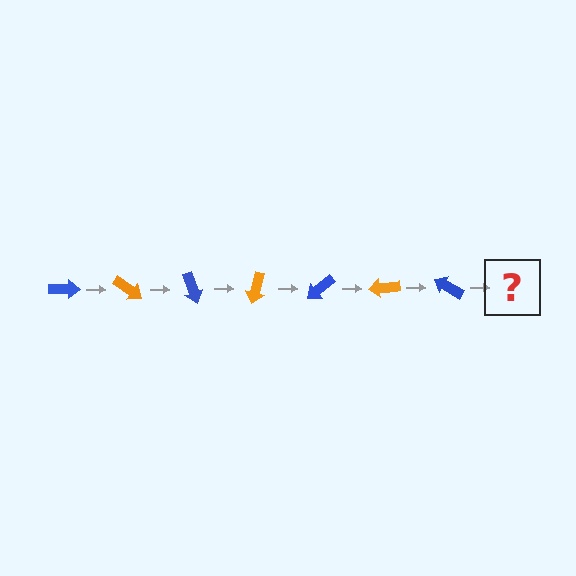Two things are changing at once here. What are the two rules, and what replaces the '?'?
The two rules are that it rotates 35 degrees each step and the color cycles through blue and orange. The '?' should be an orange arrow, rotated 245 degrees from the start.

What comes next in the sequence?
The next element should be an orange arrow, rotated 245 degrees from the start.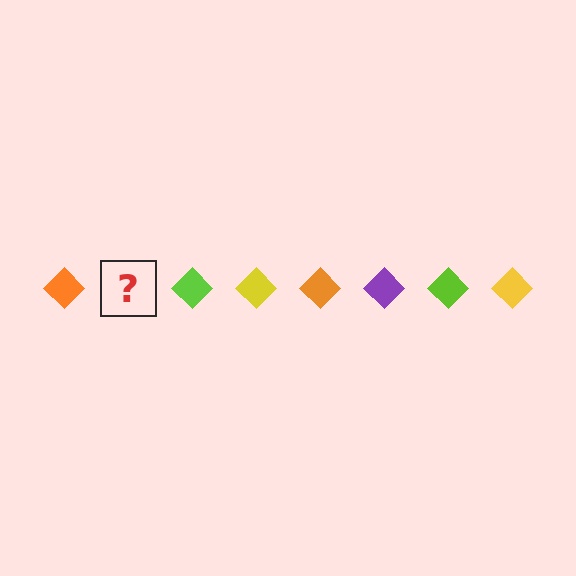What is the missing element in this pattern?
The missing element is a purple diamond.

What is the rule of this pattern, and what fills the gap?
The rule is that the pattern cycles through orange, purple, lime, yellow diamonds. The gap should be filled with a purple diamond.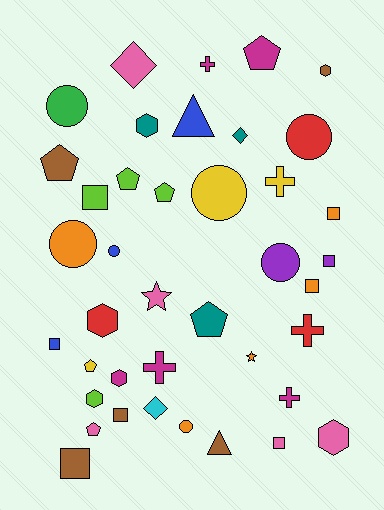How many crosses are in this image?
There are 5 crosses.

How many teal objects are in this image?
There are 3 teal objects.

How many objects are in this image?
There are 40 objects.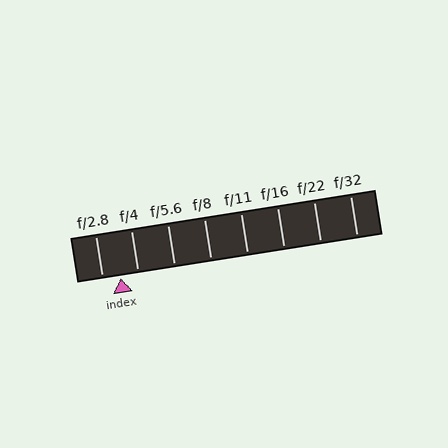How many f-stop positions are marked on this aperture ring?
There are 8 f-stop positions marked.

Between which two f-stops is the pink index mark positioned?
The index mark is between f/2.8 and f/4.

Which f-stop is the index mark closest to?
The index mark is closest to f/2.8.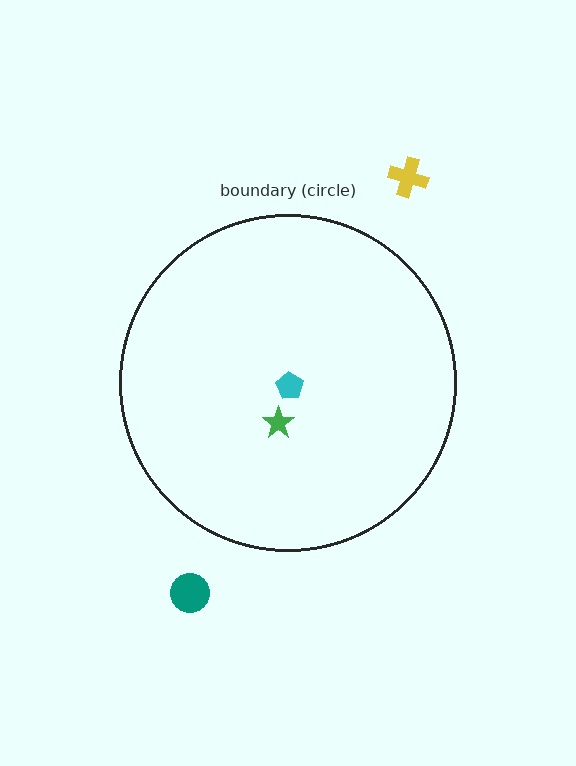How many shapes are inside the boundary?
2 inside, 2 outside.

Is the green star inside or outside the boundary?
Inside.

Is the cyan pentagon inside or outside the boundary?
Inside.